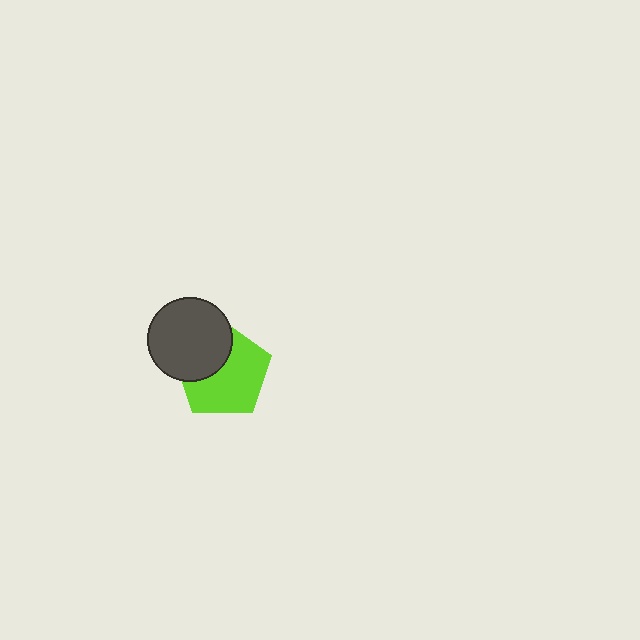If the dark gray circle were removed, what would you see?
You would see the complete lime pentagon.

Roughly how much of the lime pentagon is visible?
About half of it is visible (roughly 64%).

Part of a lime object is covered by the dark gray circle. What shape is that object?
It is a pentagon.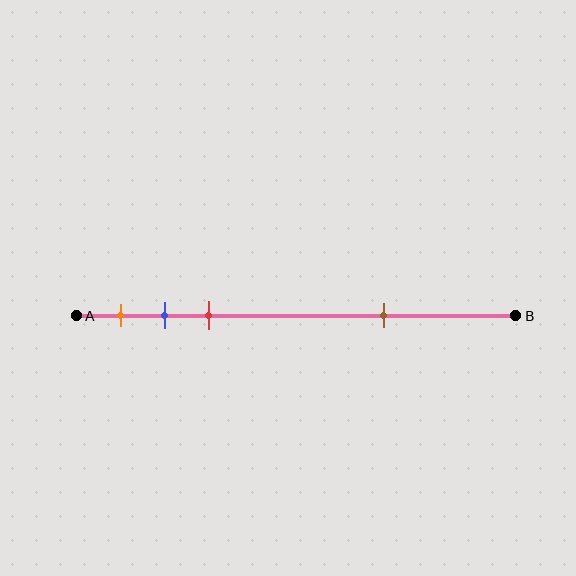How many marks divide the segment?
There are 4 marks dividing the segment.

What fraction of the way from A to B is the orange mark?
The orange mark is approximately 10% (0.1) of the way from A to B.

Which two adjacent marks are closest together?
The blue and red marks are the closest adjacent pair.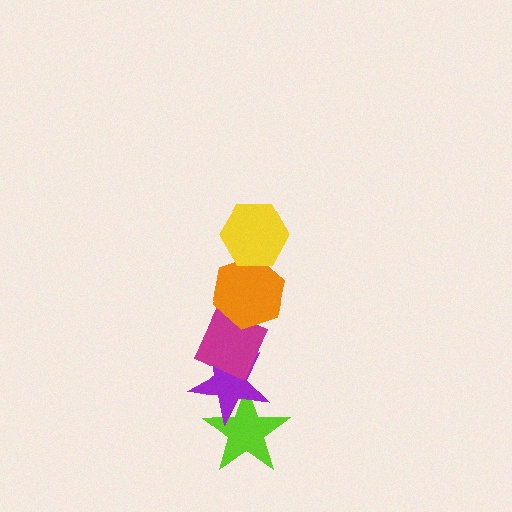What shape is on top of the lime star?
The purple star is on top of the lime star.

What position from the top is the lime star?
The lime star is 5th from the top.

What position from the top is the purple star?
The purple star is 4th from the top.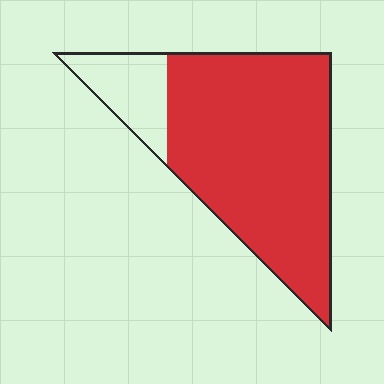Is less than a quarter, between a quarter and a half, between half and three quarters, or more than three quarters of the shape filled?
More than three quarters.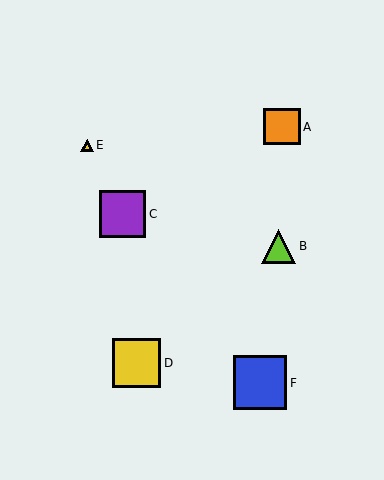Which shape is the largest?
The blue square (labeled F) is the largest.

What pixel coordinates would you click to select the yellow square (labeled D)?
Click at (137, 363) to select the yellow square D.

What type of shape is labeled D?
Shape D is a yellow square.